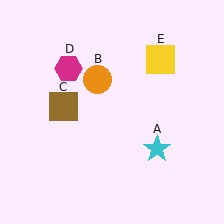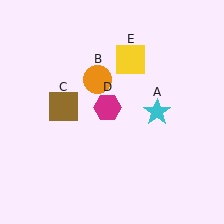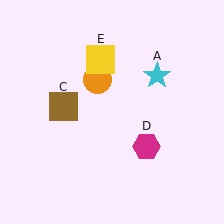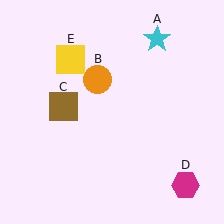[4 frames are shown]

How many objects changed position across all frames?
3 objects changed position: cyan star (object A), magenta hexagon (object D), yellow square (object E).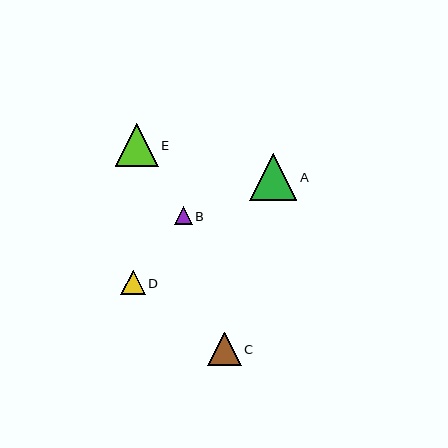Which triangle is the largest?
Triangle A is the largest with a size of approximately 47 pixels.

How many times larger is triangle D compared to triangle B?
Triangle D is approximately 1.4 times the size of triangle B.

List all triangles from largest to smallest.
From largest to smallest: A, E, C, D, B.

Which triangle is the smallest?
Triangle B is the smallest with a size of approximately 18 pixels.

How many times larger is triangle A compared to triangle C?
Triangle A is approximately 1.4 times the size of triangle C.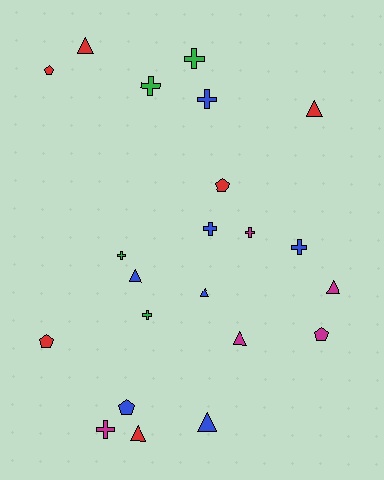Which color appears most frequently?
Blue, with 7 objects.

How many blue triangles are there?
There are 3 blue triangles.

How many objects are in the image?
There are 22 objects.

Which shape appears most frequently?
Cross, with 9 objects.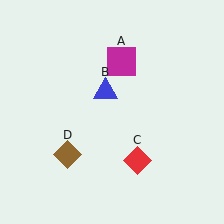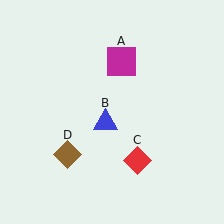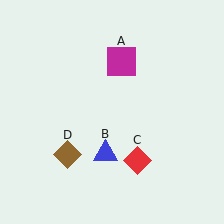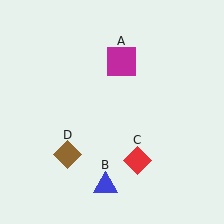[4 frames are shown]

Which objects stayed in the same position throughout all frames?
Magenta square (object A) and red diamond (object C) and brown diamond (object D) remained stationary.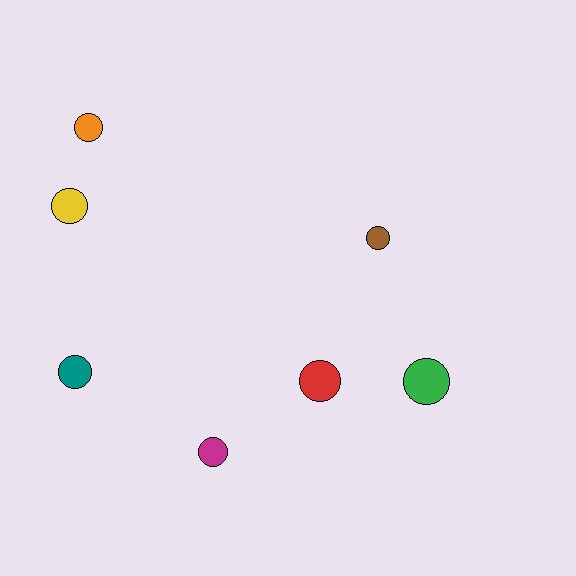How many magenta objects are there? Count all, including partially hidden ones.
There is 1 magenta object.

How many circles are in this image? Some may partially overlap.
There are 7 circles.